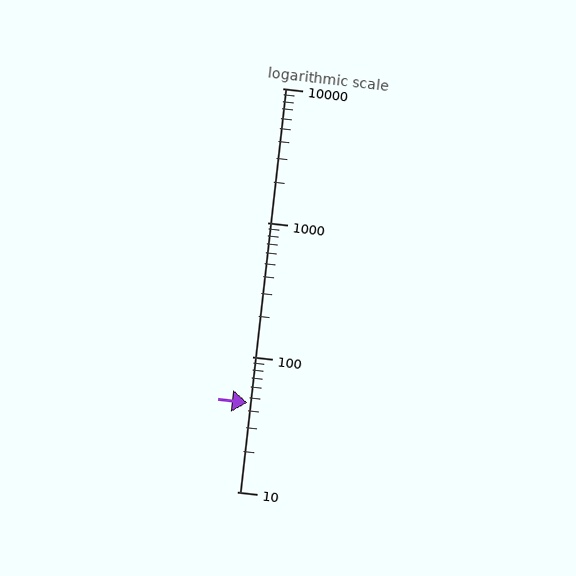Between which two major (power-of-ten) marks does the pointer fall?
The pointer is between 10 and 100.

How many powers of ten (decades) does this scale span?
The scale spans 3 decades, from 10 to 10000.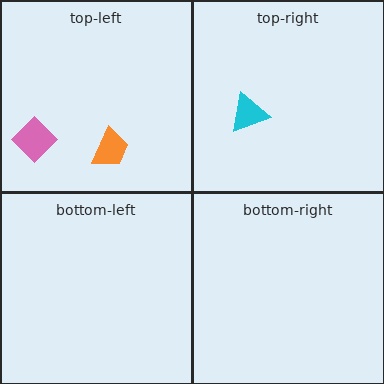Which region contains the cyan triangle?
The top-right region.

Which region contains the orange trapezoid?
The top-left region.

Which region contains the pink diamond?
The top-left region.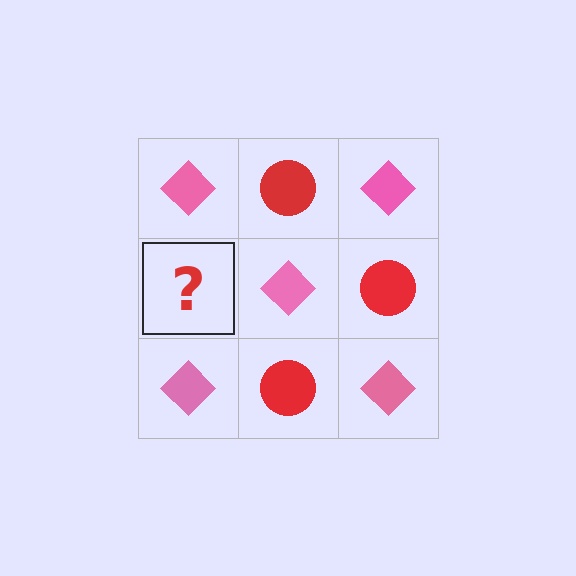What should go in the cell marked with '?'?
The missing cell should contain a red circle.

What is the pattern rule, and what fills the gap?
The rule is that it alternates pink diamond and red circle in a checkerboard pattern. The gap should be filled with a red circle.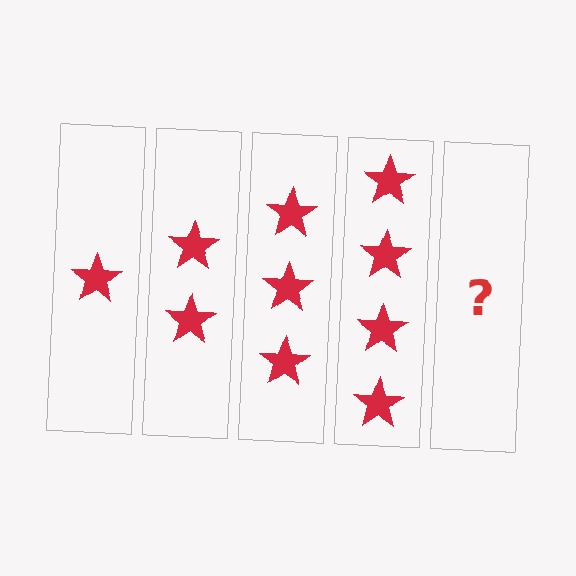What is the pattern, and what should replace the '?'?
The pattern is that each step adds one more star. The '?' should be 5 stars.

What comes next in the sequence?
The next element should be 5 stars.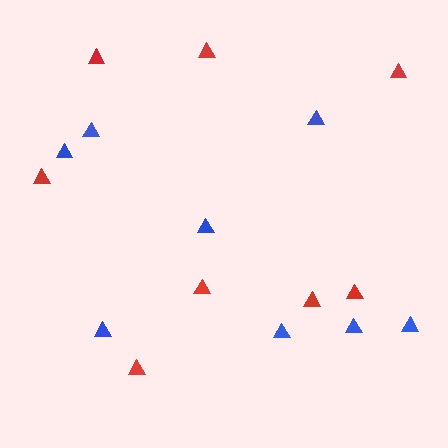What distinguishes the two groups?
There are 2 groups: one group of red triangles (8) and one group of blue triangles (8).